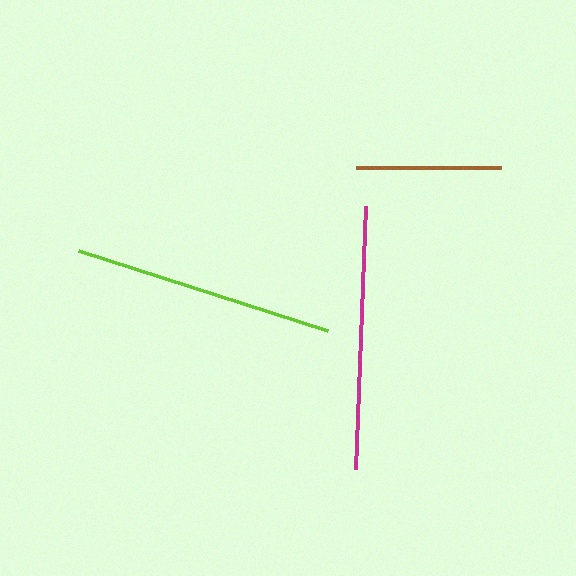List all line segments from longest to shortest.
From longest to shortest: magenta, lime, brown.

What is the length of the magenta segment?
The magenta segment is approximately 263 pixels long.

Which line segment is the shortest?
The brown line is the shortest at approximately 145 pixels.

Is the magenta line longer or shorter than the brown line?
The magenta line is longer than the brown line.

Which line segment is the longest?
The magenta line is the longest at approximately 263 pixels.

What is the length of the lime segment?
The lime segment is approximately 262 pixels long.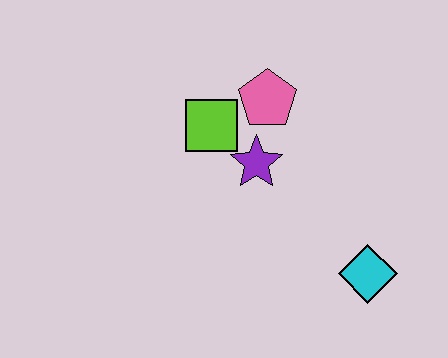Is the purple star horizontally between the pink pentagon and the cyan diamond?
No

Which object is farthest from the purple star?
The cyan diamond is farthest from the purple star.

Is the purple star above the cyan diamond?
Yes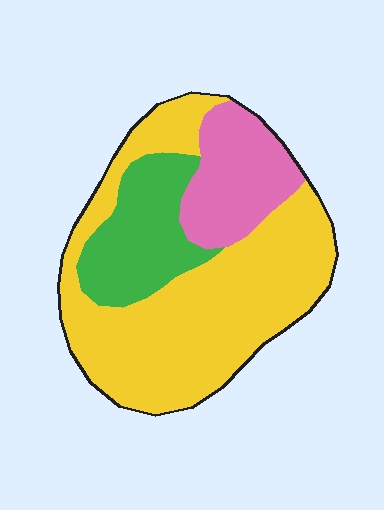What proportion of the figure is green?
Green covers 20% of the figure.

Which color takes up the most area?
Yellow, at roughly 60%.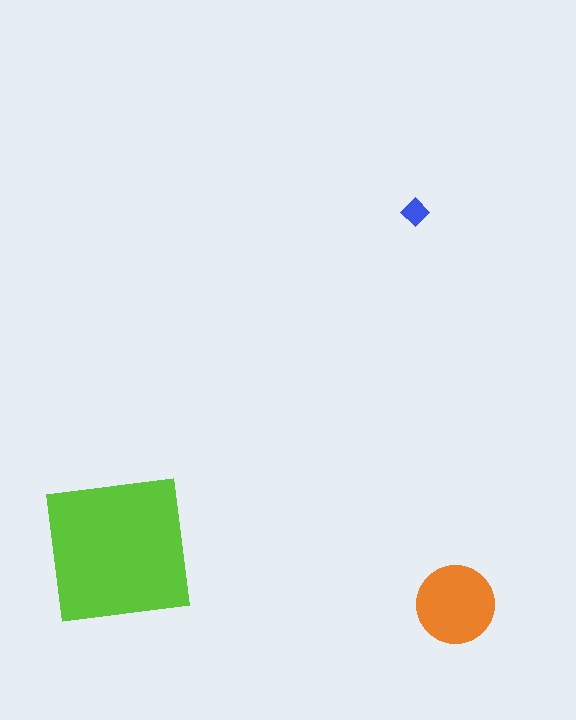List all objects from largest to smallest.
The lime square, the orange circle, the blue diamond.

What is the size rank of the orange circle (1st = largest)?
2nd.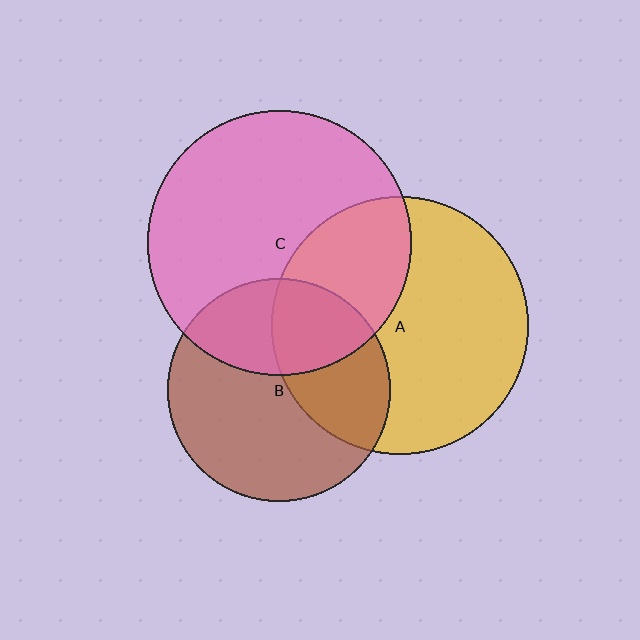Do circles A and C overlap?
Yes.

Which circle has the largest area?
Circle C (pink).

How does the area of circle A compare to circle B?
Approximately 1.3 times.